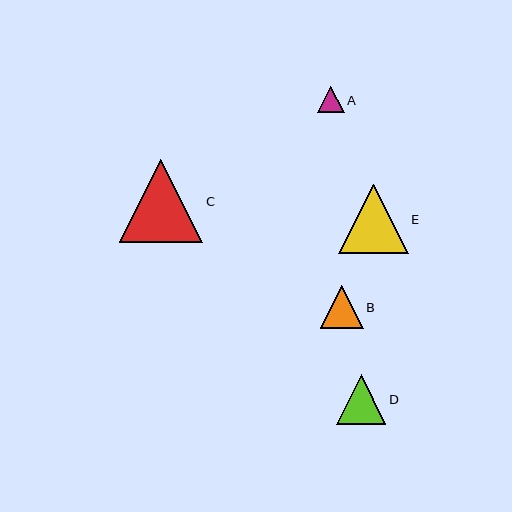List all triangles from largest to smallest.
From largest to smallest: C, E, D, B, A.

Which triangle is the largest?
Triangle C is the largest with a size of approximately 83 pixels.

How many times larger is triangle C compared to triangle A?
Triangle C is approximately 3.1 times the size of triangle A.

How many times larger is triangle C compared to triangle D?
Triangle C is approximately 1.7 times the size of triangle D.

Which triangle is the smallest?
Triangle A is the smallest with a size of approximately 27 pixels.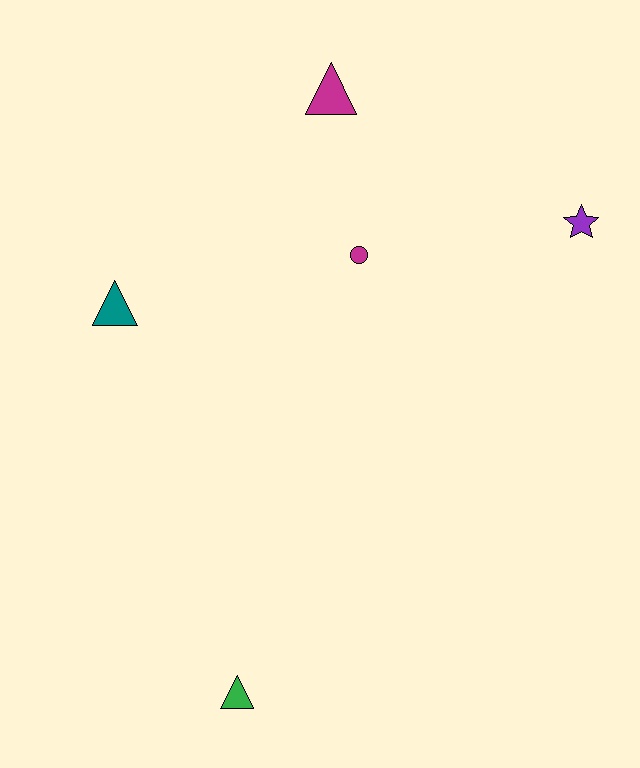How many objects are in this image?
There are 5 objects.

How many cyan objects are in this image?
There are no cyan objects.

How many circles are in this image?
There is 1 circle.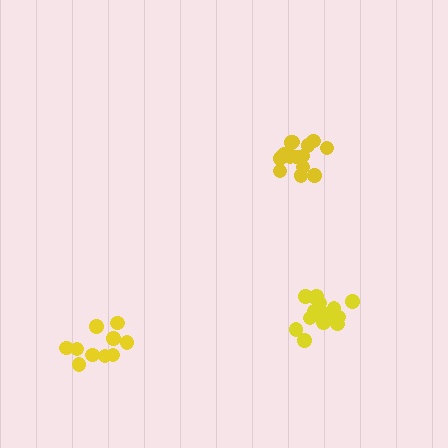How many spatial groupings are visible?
There are 3 spatial groupings.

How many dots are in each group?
Group 1: 10 dots, Group 2: 16 dots, Group 3: 16 dots (42 total).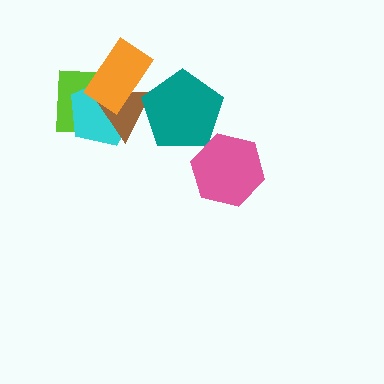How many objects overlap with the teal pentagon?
1 object overlaps with the teal pentagon.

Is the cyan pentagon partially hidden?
Yes, it is partially covered by another shape.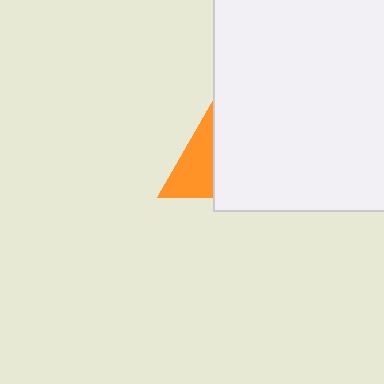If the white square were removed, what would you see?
You would see the complete orange triangle.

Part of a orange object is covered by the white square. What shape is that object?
It is a triangle.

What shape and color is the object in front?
The object in front is a white square.